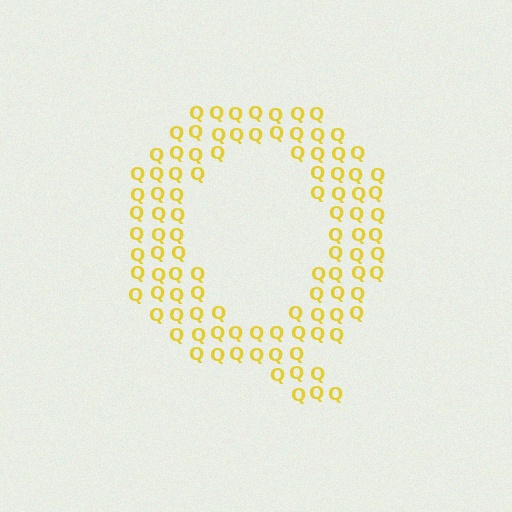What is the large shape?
The large shape is the letter Q.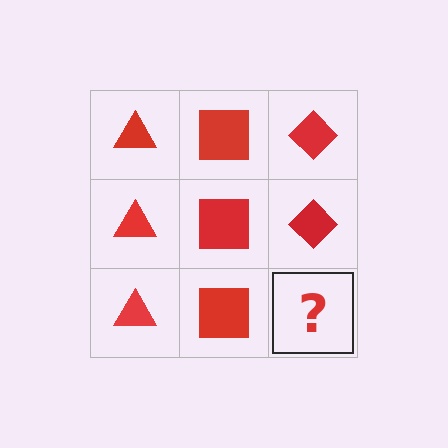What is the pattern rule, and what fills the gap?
The rule is that each column has a consistent shape. The gap should be filled with a red diamond.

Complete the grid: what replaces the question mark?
The question mark should be replaced with a red diamond.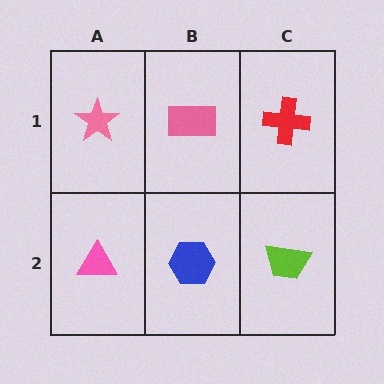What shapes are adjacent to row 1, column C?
A lime trapezoid (row 2, column C), a pink rectangle (row 1, column B).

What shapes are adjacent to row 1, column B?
A blue hexagon (row 2, column B), a pink star (row 1, column A), a red cross (row 1, column C).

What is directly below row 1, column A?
A pink triangle.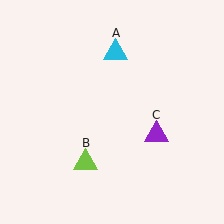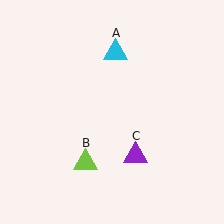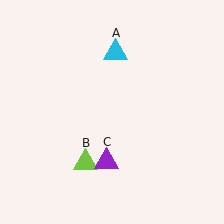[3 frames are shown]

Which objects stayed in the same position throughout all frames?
Cyan triangle (object A) and lime triangle (object B) remained stationary.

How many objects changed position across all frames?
1 object changed position: purple triangle (object C).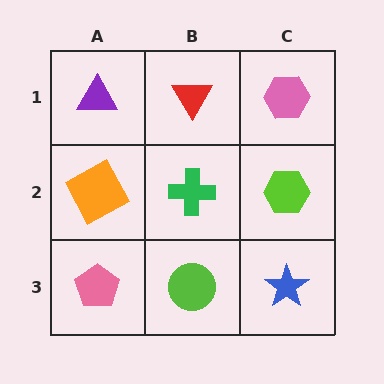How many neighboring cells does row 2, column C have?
3.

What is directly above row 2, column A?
A purple triangle.